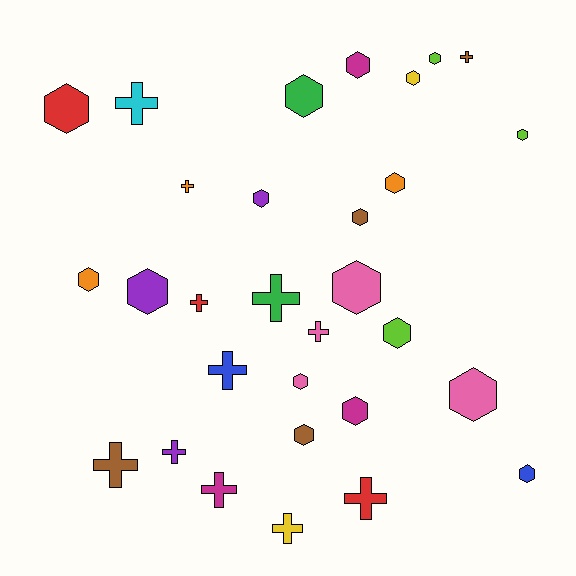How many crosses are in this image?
There are 12 crosses.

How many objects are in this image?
There are 30 objects.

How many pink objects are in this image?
There are 4 pink objects.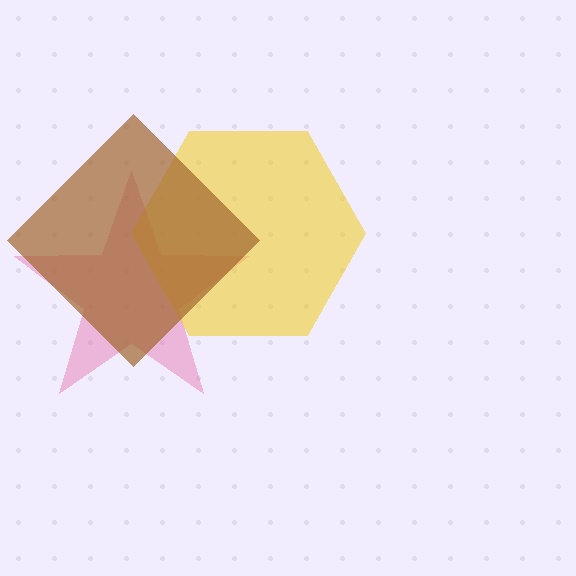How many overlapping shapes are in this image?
There are 3 overlapping shapes in the image.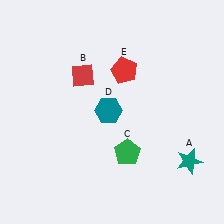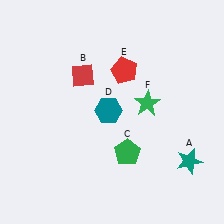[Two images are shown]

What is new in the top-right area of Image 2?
A green star (F) was added in the top-right area of Image 2.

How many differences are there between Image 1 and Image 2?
There is 1 difference between the two images.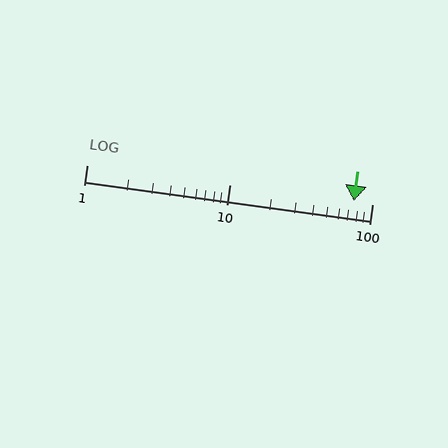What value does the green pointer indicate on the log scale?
The pointer indicates approximately 74.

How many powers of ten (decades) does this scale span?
The scale spans 2 decades, from 1 to 100.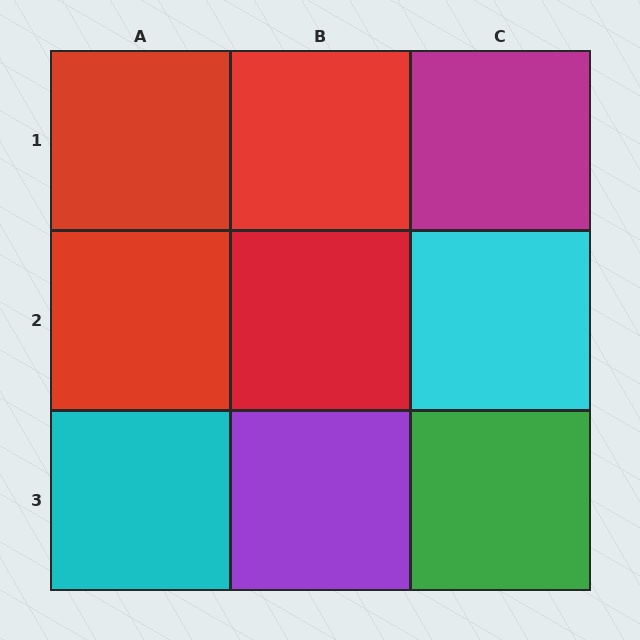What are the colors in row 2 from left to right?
Red, red, cyan.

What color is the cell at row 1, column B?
Red.